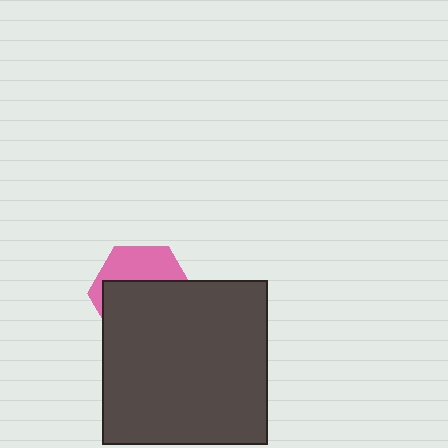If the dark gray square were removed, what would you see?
You would see the complete pink hexagon.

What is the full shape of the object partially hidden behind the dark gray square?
The partially hidden object is a pink hexagon.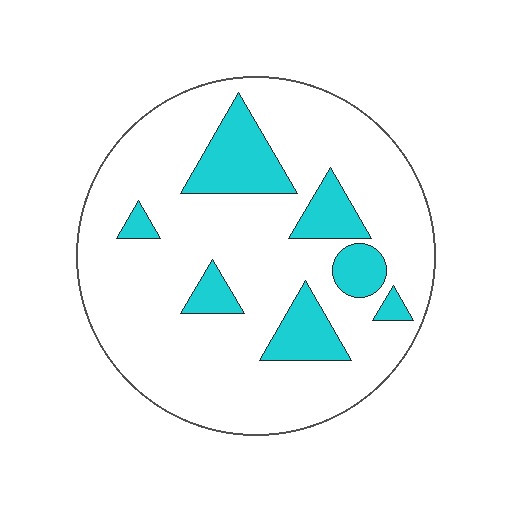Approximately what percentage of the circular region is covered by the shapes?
Approximately 20%.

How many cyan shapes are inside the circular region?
7.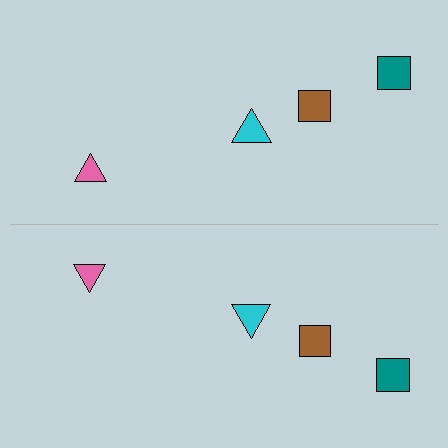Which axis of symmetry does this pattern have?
The pattern has a horizontal axis of symmetry running through the center of the image.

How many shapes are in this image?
There are 8 shapes in this image.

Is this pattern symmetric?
Yes, this pattern has bilateral (reflection) symmetry.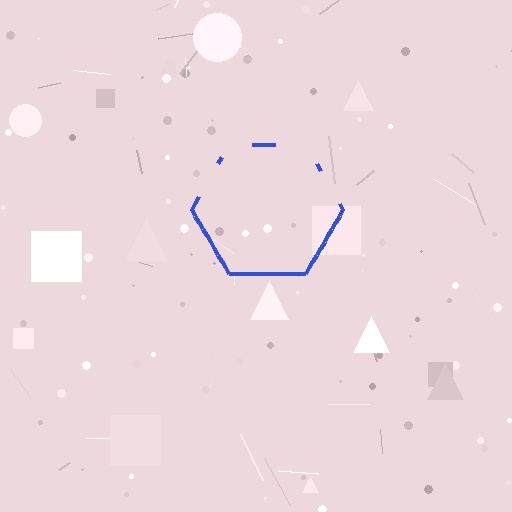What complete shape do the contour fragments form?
The contour fragments form a hexagon.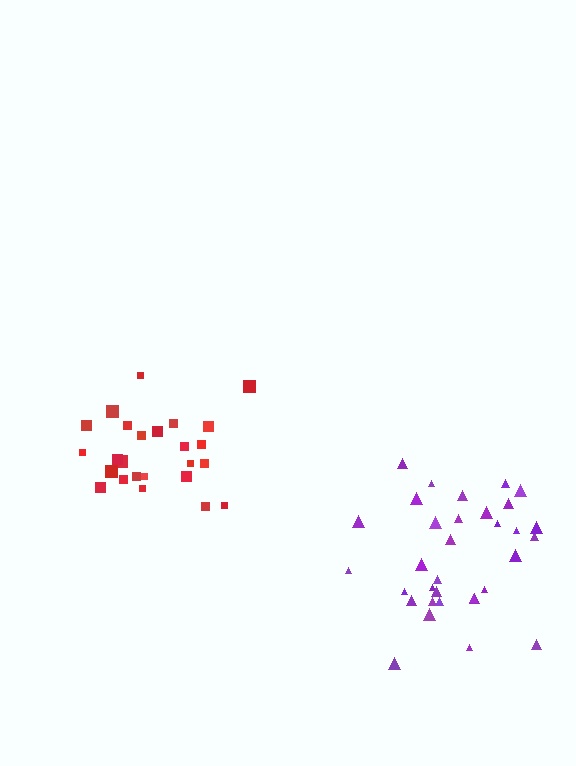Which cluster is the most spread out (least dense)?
Purple.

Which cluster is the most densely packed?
Red.